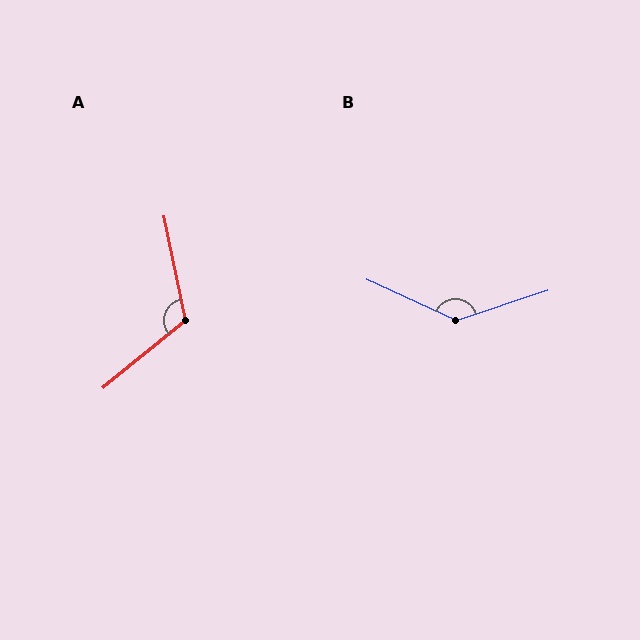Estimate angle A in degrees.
Approximately 117 degrees.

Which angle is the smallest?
A, at approximately 117 degrees.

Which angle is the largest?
B, at approximately 137 degrees.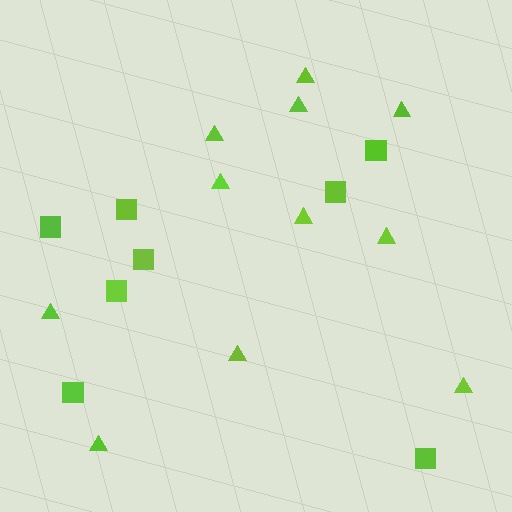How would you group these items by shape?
There are 2 groups: one group of squares (8) and one group of triangles (11).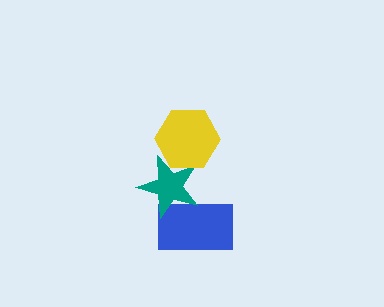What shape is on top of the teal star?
The yellow hexagon is on top of the teal star.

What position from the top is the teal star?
The teal star is 2nd from the top.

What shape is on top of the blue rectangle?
The teal star is on top of the blue rectangle.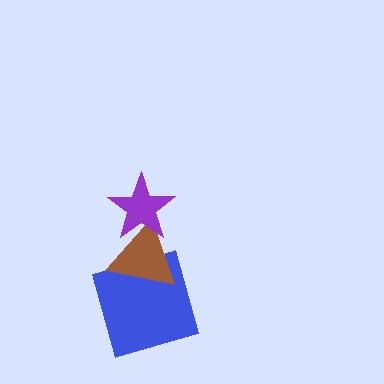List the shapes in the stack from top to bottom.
From top to bottom: the purple star, the brown triangle, the blue square.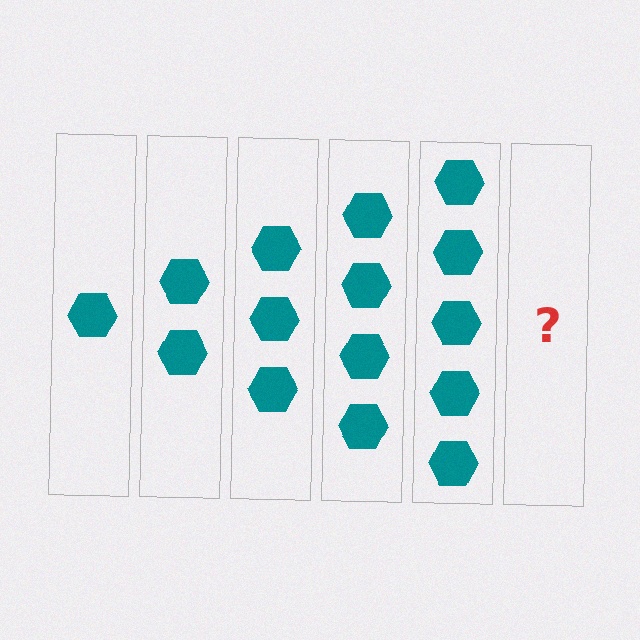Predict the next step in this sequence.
The next step is 6 hexagons.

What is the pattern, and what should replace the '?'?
The pattern is that each step adds one more hexagon. The '?' should be 6 hexagons.